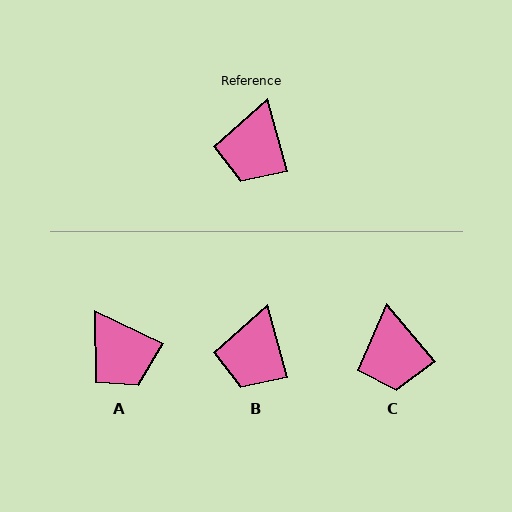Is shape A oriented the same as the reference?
No, it is off by about 49 degrees.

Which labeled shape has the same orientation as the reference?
B.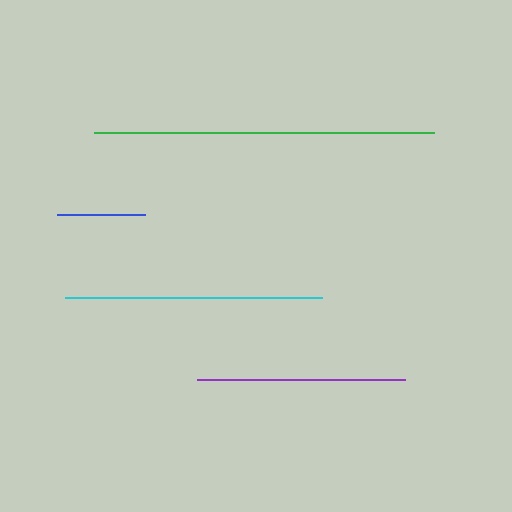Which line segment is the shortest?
The blue line is the shortest at approximately 87 pixels.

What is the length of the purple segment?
The purple segment is approximately 208 pixels long.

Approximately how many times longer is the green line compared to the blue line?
The green line is approximately 3.9 times the length of the blue line.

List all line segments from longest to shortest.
From longest to shortest: green, cyan, purple, blue.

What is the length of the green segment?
The green segment is approximately 341 pixels long.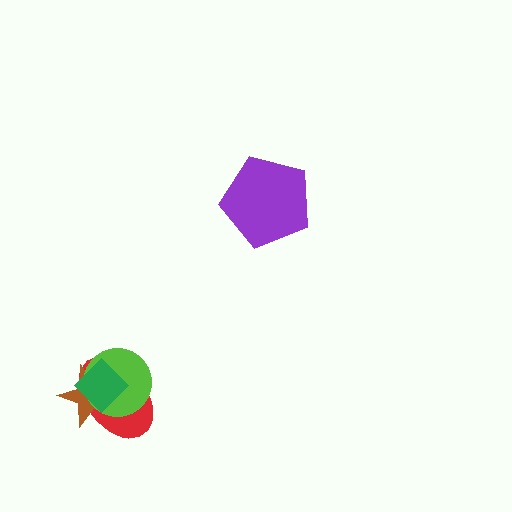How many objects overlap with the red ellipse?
3 objects overlap with the red ellipse.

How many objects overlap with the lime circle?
3 objects overlap with the lime circle.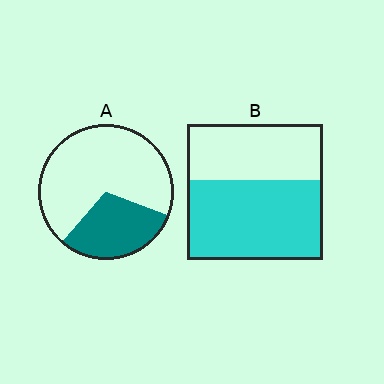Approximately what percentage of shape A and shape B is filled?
A is approximately 30% and B is approximately 60%.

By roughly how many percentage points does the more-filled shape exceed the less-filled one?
By roughly 30 percentage points (B over A).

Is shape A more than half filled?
No.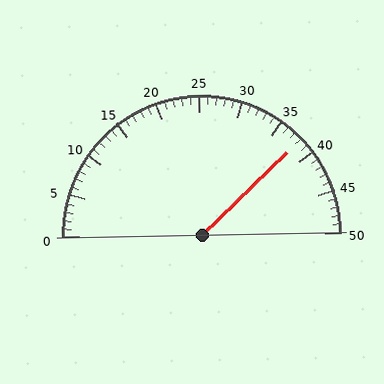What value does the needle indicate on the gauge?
The needle indicates approximately 38.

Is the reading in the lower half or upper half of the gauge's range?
The reading is in the upper half of the range (0 to 50).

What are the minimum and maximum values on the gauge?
The gauge ranges from 0 to 50.